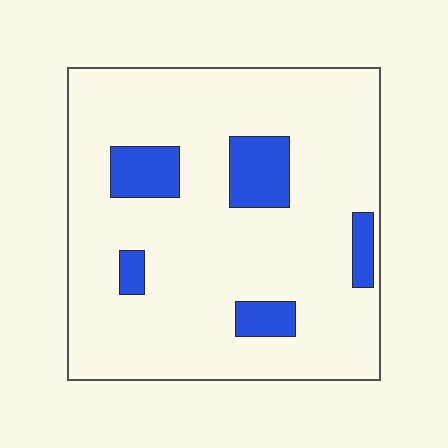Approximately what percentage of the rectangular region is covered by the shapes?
Approximately 15%.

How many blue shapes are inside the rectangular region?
5.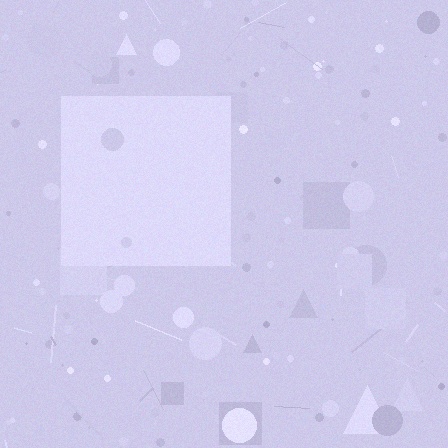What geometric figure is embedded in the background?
A square is embedded in the background.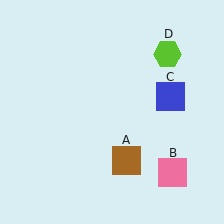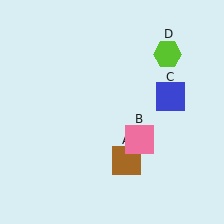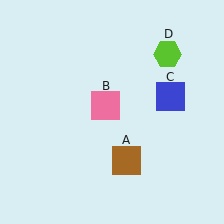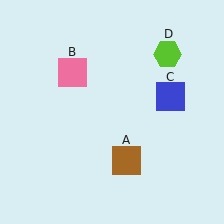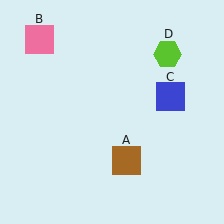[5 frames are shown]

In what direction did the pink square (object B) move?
The pink square (object B) moved up and to the left.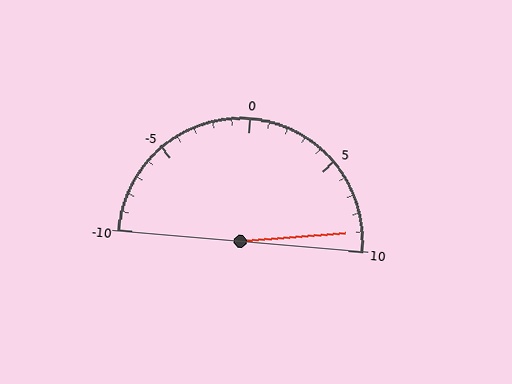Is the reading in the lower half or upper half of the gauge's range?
The reading is in the upper half of the range (-10 to 10).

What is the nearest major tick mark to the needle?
The nearest major tick mark is 10.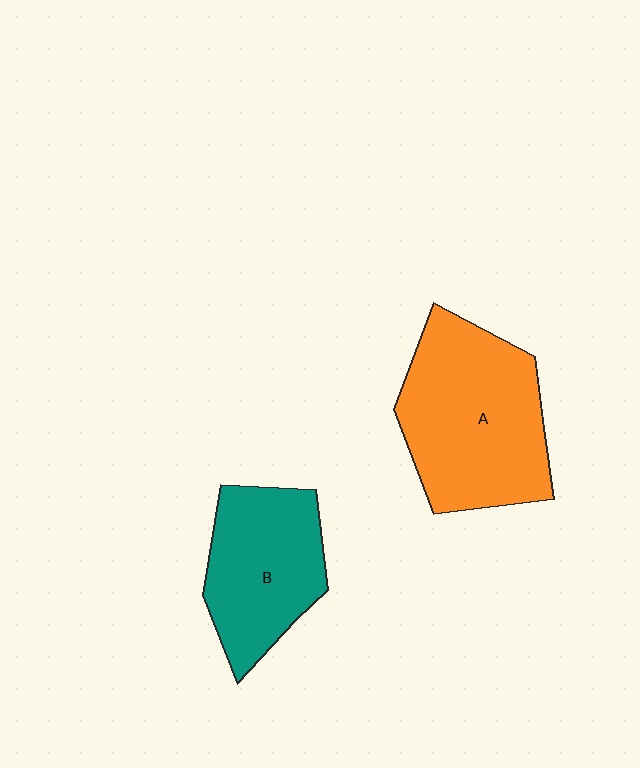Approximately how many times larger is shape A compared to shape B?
Approximately 1.4 times.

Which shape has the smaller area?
Shape B (teal).